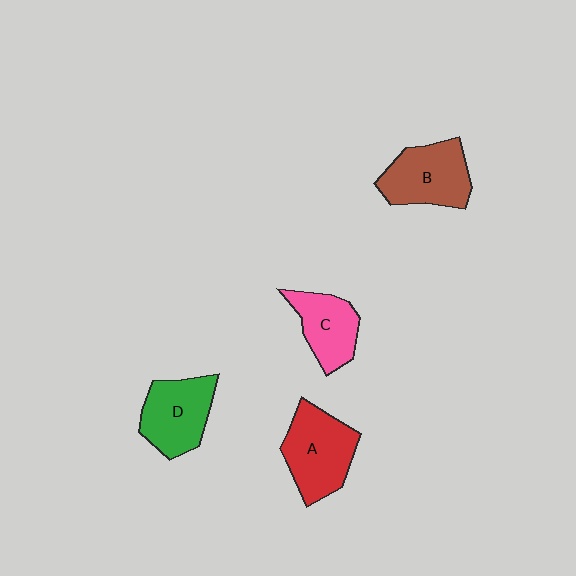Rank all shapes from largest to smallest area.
From largest to smallest: A (red), B (brown), D (green), C (pink).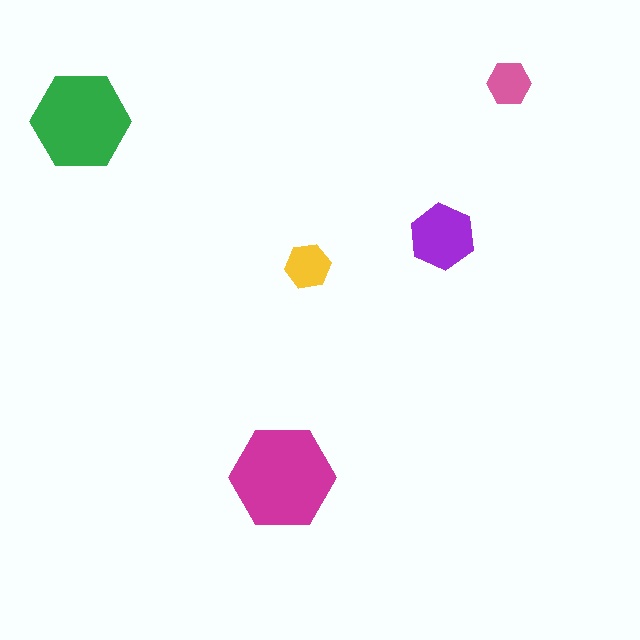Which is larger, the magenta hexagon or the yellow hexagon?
The magenta one.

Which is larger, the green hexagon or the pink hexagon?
The green one.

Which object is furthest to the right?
The pink hexagon is rightmost.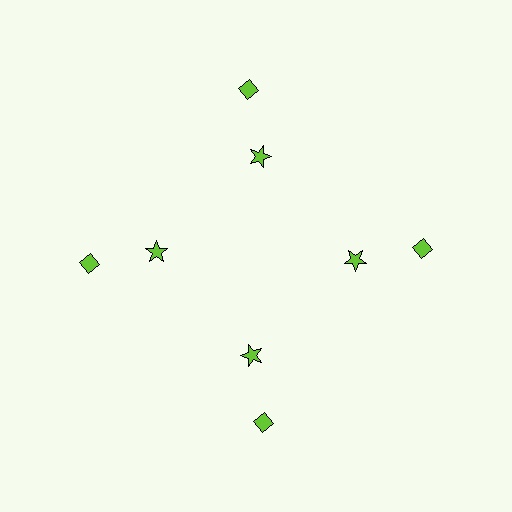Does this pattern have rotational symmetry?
Yes, this pattern has 4-fold rotational symmetry. It looks the same after rotating 90 degrees around the center.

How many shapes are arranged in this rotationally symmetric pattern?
There are 8 shapes, arranged in 4 groups of 2.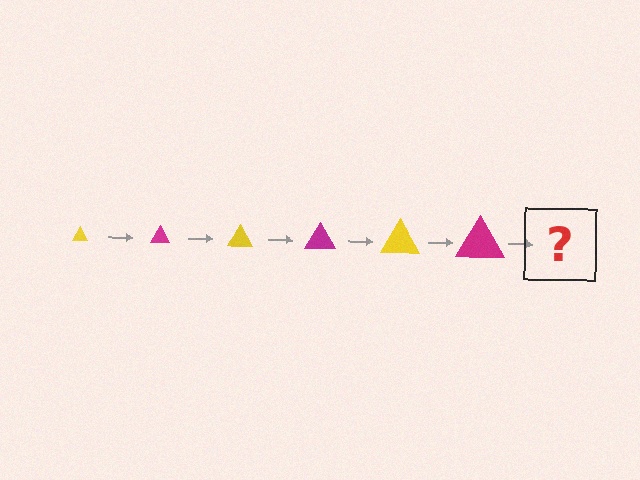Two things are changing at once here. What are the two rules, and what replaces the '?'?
The two rules are that the triangle grows larger each step and the color cycles through yellow and magenta. The '?' should be a yellow triangle, larger than the previous one.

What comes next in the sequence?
The next element should be a yellow triangle, larger than the previous one.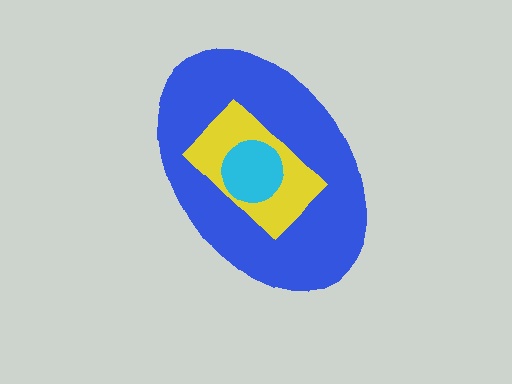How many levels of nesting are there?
3.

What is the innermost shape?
The cyan circle.